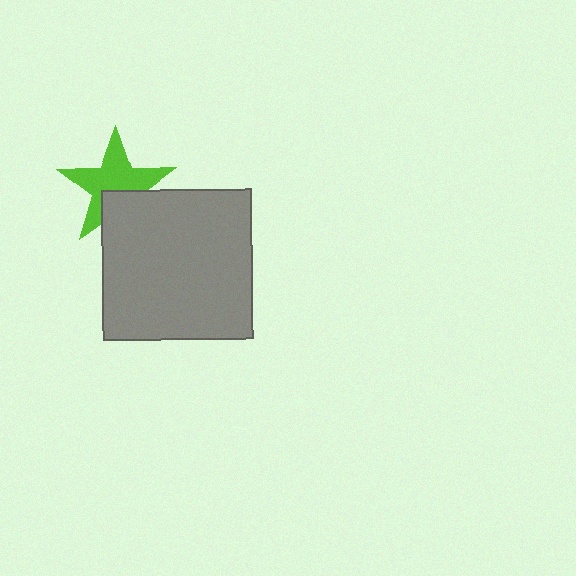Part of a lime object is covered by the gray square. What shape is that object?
It is a star.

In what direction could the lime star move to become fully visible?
The lime star could move up. That would shift it out from behind the gray square entirely.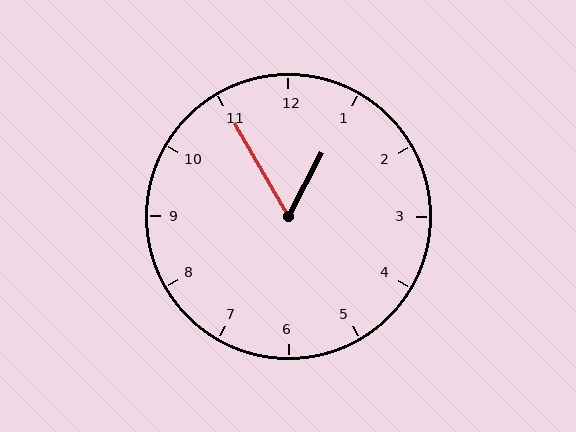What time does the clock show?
12:55.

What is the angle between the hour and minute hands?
Approximately 58 degrees.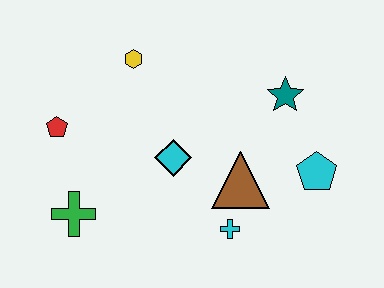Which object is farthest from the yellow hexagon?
The cyan pentagon is farthest from the yellow hexagon.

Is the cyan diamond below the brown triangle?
No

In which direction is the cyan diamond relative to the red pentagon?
The cyan diamond is to the right of the red pentagon.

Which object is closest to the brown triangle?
The cyan cross is closest to the brown triangle.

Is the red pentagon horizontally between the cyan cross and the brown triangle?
No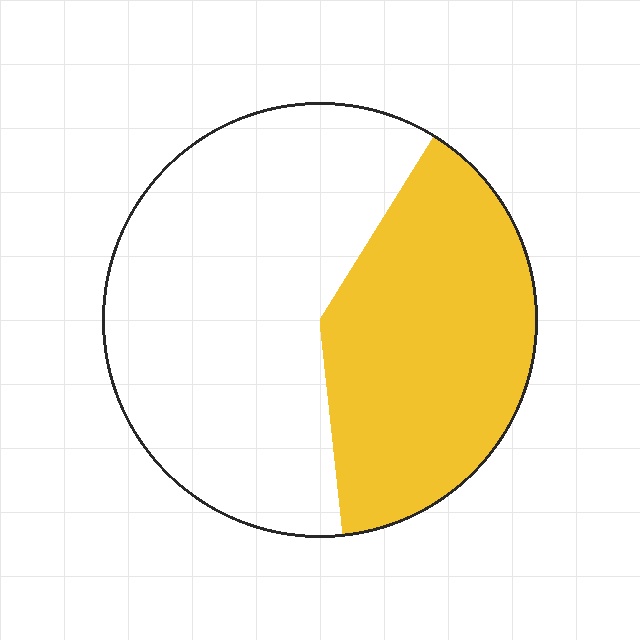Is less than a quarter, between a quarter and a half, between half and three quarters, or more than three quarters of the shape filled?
Between a quarter and a half.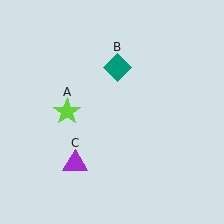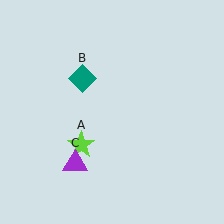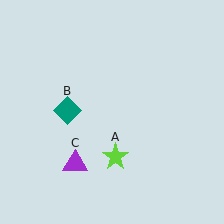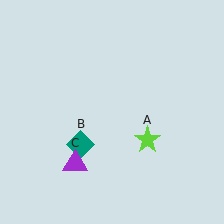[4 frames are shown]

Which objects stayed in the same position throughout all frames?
Purple triangle (object C) remained stationary.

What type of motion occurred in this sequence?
The lime star (object A), teal diamond (object B) rotated counterclockwise around the center of the scene.